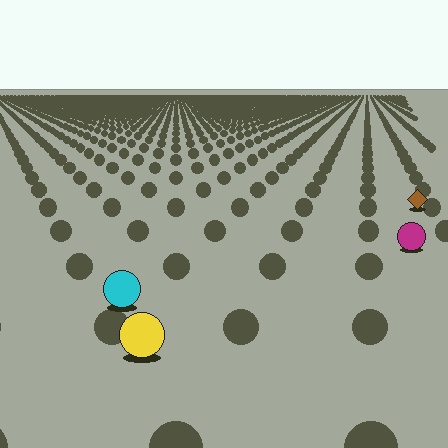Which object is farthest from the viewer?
The brown diamond is farthest from the viewer. It appears smaller and the ground texture around it is denser.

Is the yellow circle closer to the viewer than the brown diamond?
Yes. The yellow circle is closer — you can tell from the texture gradient: the ground texture is coarser near it.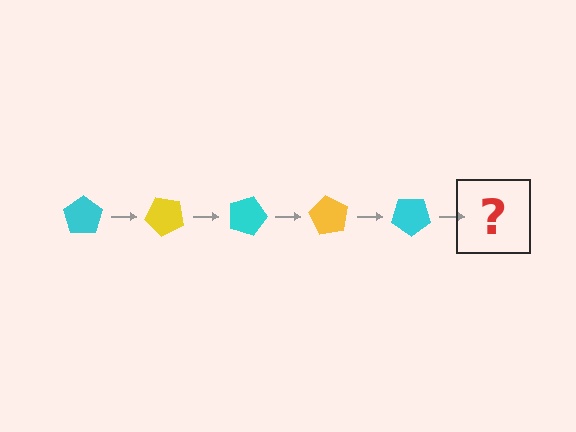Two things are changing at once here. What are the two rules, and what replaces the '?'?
The two rules are that it rotates 45 degrees each step and the color cycles through cyan and yellow. The '?' should be a yellow pentagon, rotated 225 degrees from the start.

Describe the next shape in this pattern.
It should be a yellow pentagon, rotated 225 degrees from the start.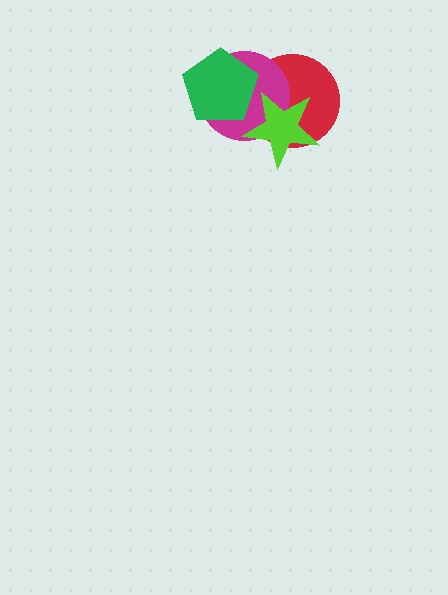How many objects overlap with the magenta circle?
3 objects overlap with the magenta circle.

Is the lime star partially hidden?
No, no other shape covers it.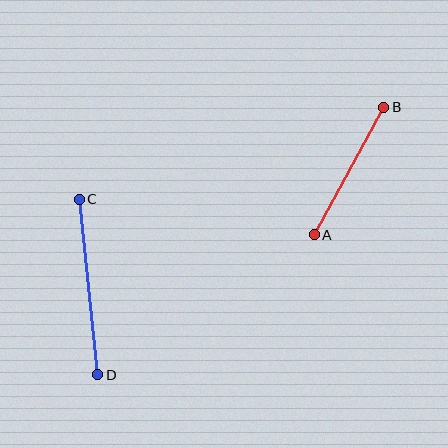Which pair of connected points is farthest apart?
Points C and D are farthest apart.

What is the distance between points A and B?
The distance is approximately 145 pixels.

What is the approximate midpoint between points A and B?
The midpoint is at approximately (349, 171) pixels.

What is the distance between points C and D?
The distance is approximately 176 pixels.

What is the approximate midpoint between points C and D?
The midpoint is at approximately (88, 287) pixels.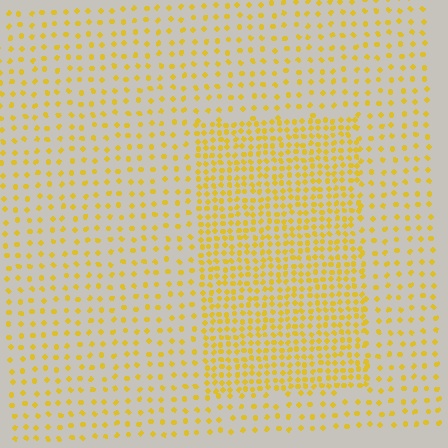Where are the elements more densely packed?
The elements are more densely packed inside the rectangle boundary.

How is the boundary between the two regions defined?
The boundary is defined by a change in element density (approximately 2.3x ratio). All elements are the same color, size, and shape.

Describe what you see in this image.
The image contains small yellow elements arranged at two different densities. A rectangle-shaped region is visible where the elements are more densely packed than the surrounding area.